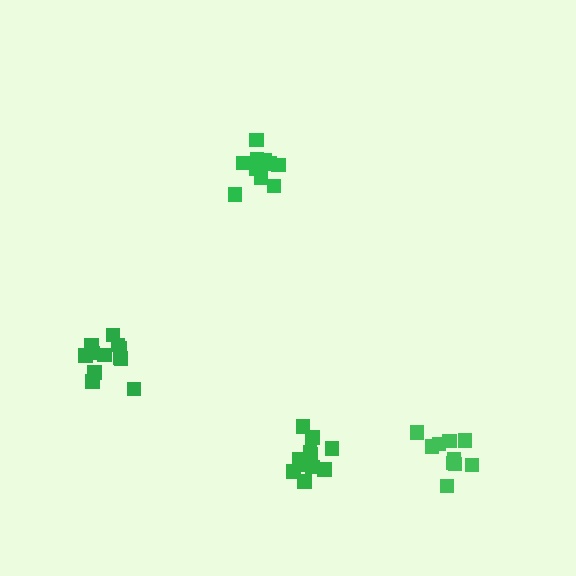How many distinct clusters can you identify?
There are 4 distinct clusters.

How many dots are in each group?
Group 1: 10 dots, Group 2: 10 dots, Group 3: 13 dots, Group 4: 11 dots (44 total).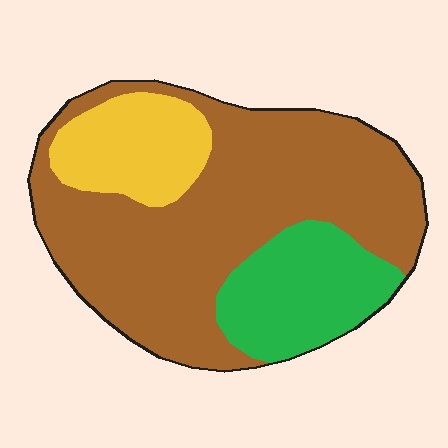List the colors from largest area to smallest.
From largest to smallest: brown, green, yellow.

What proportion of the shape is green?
Green takes up about one fifth (1/5) of the shape.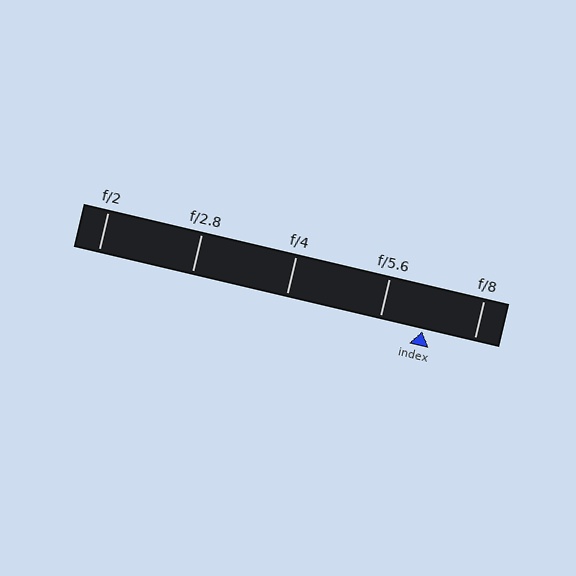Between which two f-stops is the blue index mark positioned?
The index mark is between f/5.6 and f/8.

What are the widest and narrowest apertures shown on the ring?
The widest aperture shown is f/2 and the narrowest is f/8.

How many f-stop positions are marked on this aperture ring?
There are 5 f-stop positions marked.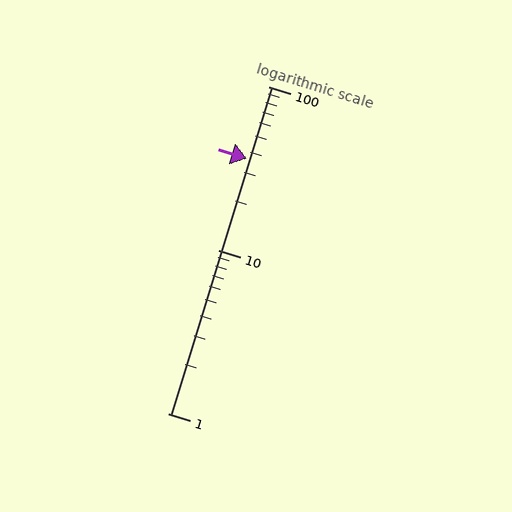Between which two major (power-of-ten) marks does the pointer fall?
The pointer is between 10 and 100.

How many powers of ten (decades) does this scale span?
The scale spans 2 decades, from 1 to 100.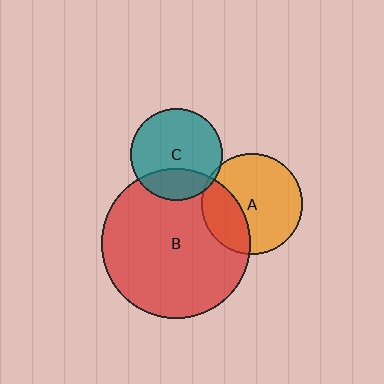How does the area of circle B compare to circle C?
Approximately 2.6 times.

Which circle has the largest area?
Circle B (red).